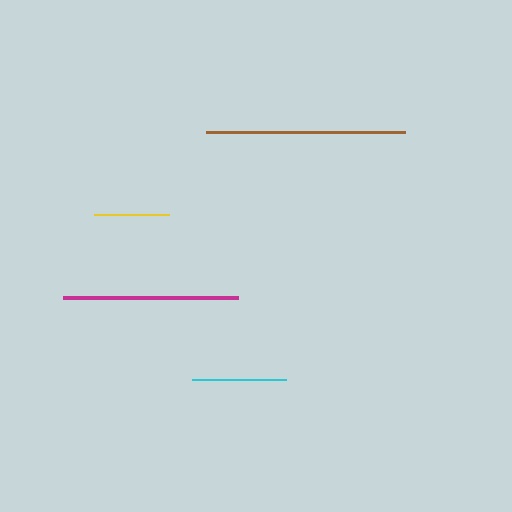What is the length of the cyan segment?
The cyan segment is approximately 94 pixels long.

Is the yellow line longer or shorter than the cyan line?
The cyan line is longer than the yellow line.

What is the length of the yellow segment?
The yellow segment is approximately 75 pixels long.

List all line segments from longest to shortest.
From longest to shortest: brown, magenta, cyan, yellow.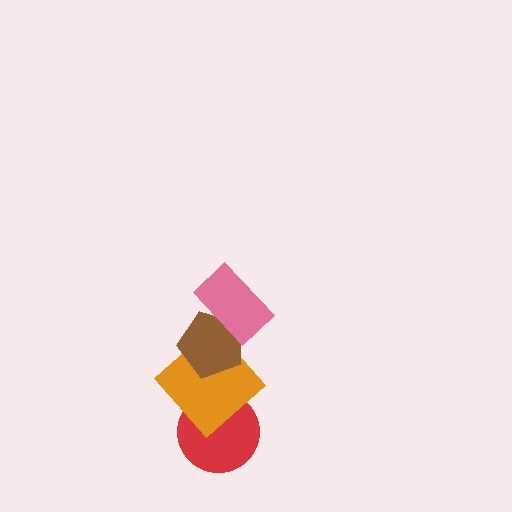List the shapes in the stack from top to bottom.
From top to bottom: the pink rectangle, the brown pentagon, the orange diamond, the red circle.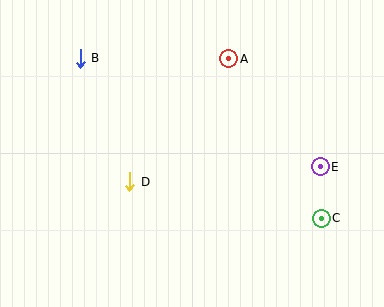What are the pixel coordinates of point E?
Point E is at (320, 167).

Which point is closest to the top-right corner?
Point A is closest to the top-right corner.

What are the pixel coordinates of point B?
Point B is at (80, 58).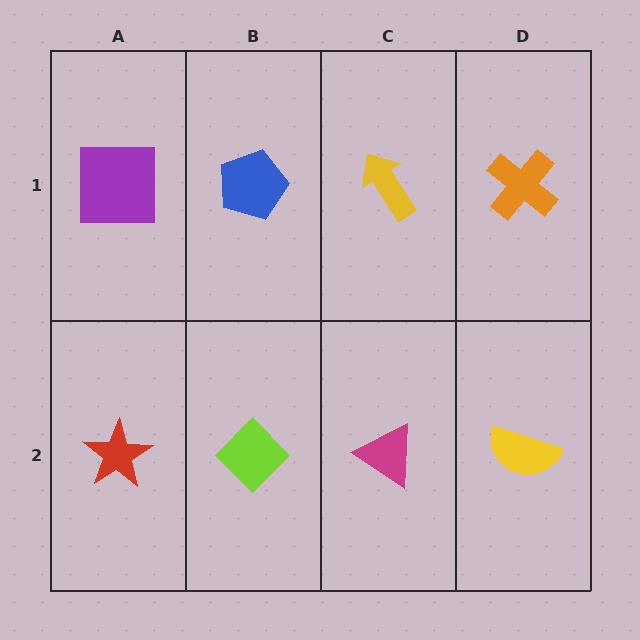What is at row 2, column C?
A magenta triangle.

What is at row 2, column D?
A yellow semicircle.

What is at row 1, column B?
A blue pentagon.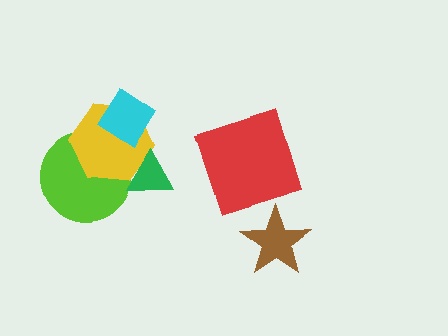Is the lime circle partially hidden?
Yes, it is partially covered by another shape.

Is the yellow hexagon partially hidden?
Yes, it is partially covered by another shape.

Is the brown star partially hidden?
No, no other shape covers it.